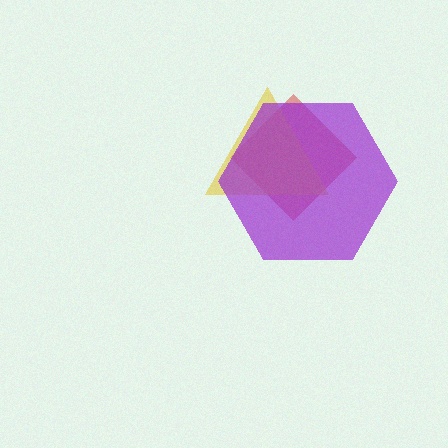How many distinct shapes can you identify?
There are 3 distinct shapes: a red diamond, a yellow triangle, a purple hexagon.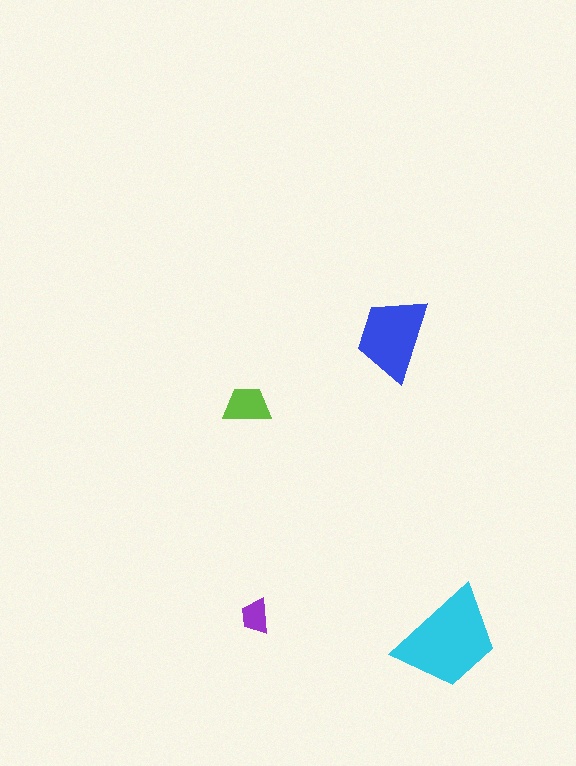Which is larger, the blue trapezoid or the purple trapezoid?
The blue one.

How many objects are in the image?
There are 4 objects in the image.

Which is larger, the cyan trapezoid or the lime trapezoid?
The cyan one.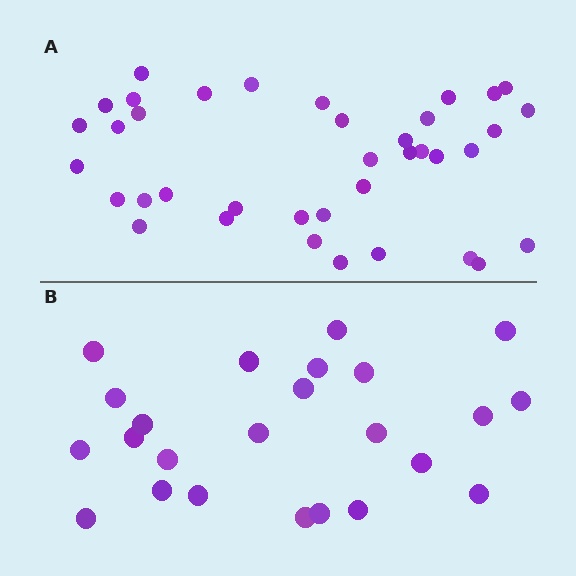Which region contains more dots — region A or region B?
Region A (the top region) has more dots.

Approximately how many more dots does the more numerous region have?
Region A has approximately 15 more dots than region B.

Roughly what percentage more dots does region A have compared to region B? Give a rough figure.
About 60% more.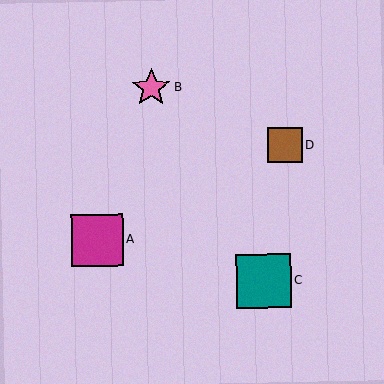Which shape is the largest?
The teal square (labeled C) is the largest.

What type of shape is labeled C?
Shape C is a teal square.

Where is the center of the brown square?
The center of the brown square is at (285, 145).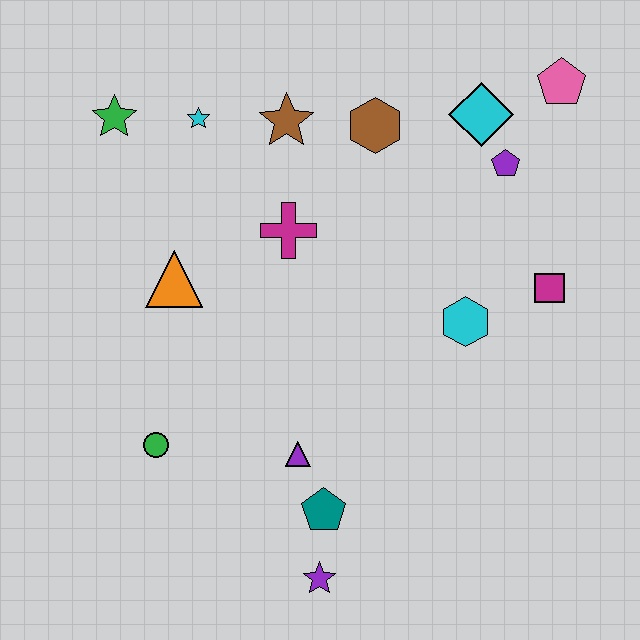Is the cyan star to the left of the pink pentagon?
Yes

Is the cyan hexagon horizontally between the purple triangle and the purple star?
No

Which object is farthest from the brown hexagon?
The purple star is farthest from the brown hexagon.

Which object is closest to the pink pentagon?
The cyan diamond is closest to the pink pentagon.